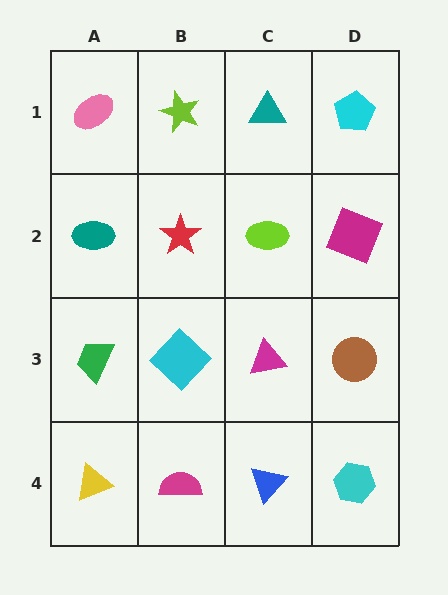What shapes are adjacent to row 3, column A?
A teal ellipse (row 2, column A), a yellow triangle (row 4, column A), a cyan diamond (row 3, column B).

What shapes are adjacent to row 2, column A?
A pink ellipse (row 1, column A), a green trapezoid (row 3, column A), a red star (row 2, column B).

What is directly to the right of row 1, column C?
A cyan pentagon.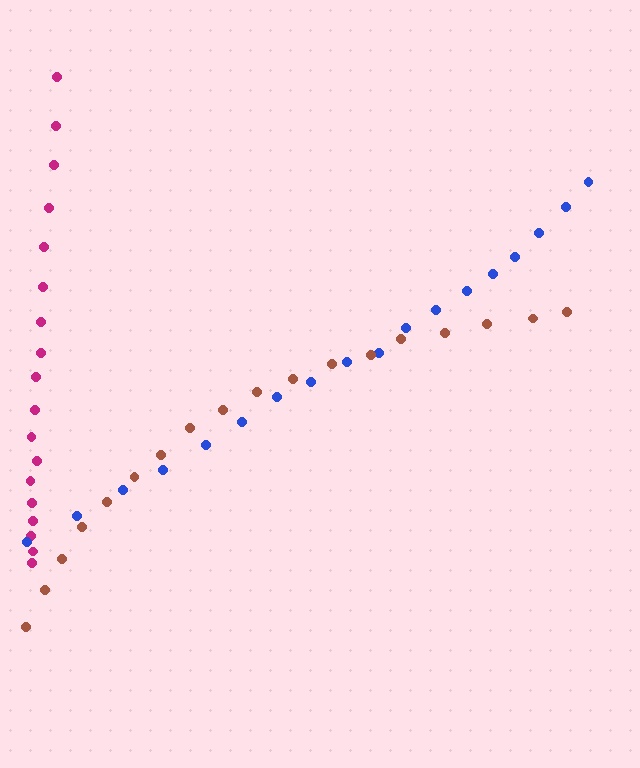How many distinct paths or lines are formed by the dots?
There are 3 distinct paths.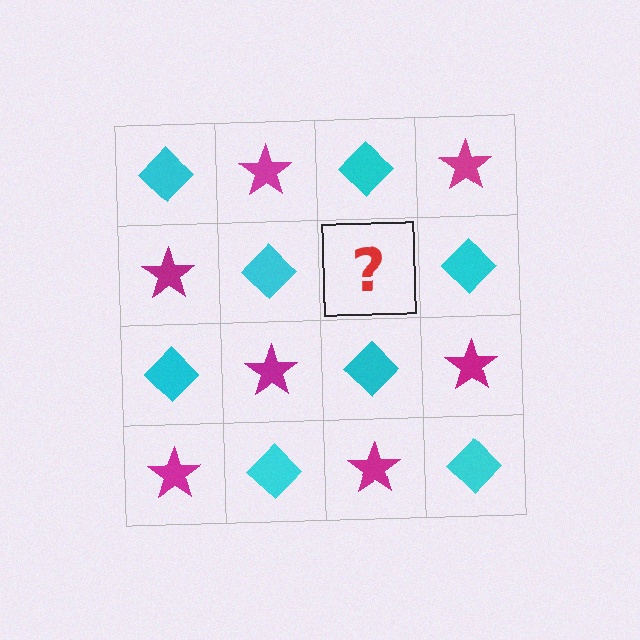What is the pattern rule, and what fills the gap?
The rule is that it alternates cyan diamond and magenta star in a checkerboard pattern. The gap should be filled with a magenta star.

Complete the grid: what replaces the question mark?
The question mark should be replaced with a magenta star.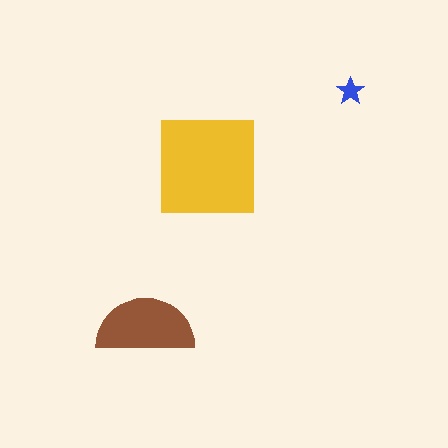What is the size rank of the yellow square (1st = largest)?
1st.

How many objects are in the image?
There are 3 objects in the image.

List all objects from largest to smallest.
The yellow square, the brown semicircle, the blue star.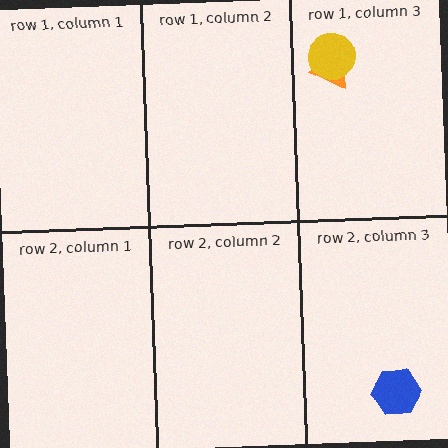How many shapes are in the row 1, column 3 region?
2.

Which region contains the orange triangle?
The row 1, column 3 region.